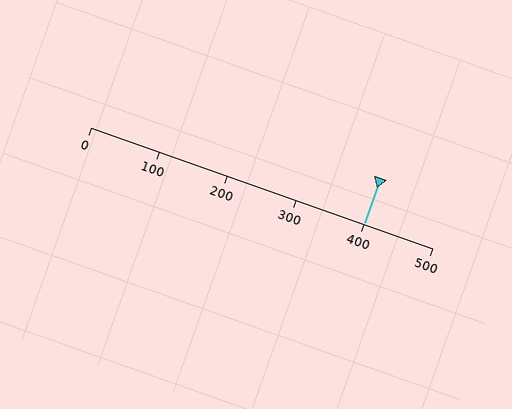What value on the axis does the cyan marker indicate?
The marker indicates approximately 400.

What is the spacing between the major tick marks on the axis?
The major ticks are spaced 100 apart.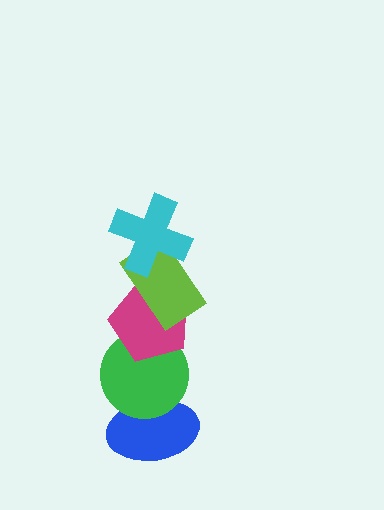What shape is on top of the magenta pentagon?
The lime rectangle is on top of the magenta pentagon.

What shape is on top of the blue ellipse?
The green circle is on top of the blue ellipse.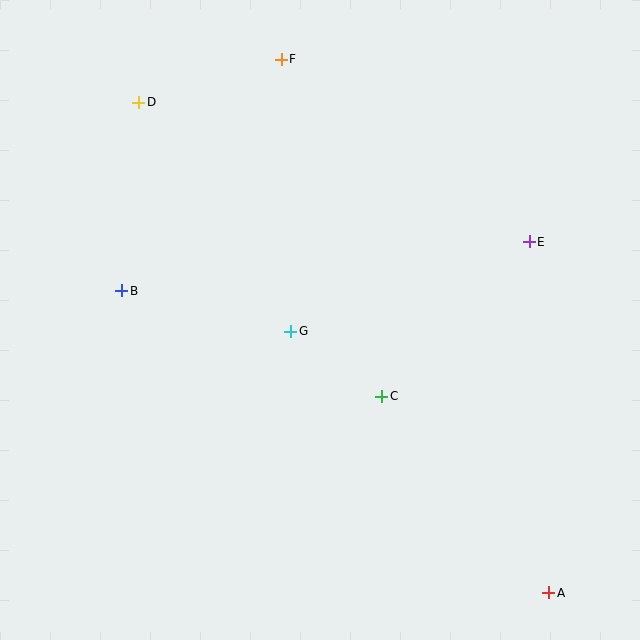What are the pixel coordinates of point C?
Point C is at (382, 396).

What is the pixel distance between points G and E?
The distance between G and E is 255 pixels.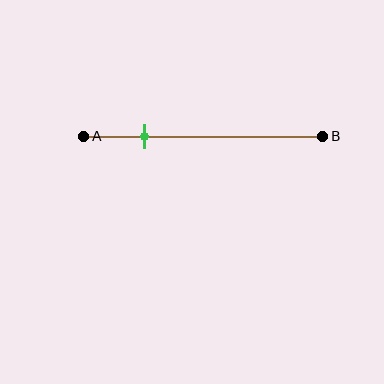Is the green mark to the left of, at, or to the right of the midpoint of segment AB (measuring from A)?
The green mark is to the left of the midpoint of segment AB.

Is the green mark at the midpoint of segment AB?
No, the mark is at about 25% from A, not at the 50% midpoint.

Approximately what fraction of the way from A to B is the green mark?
The green mark is approximately 25% of the way from A to B.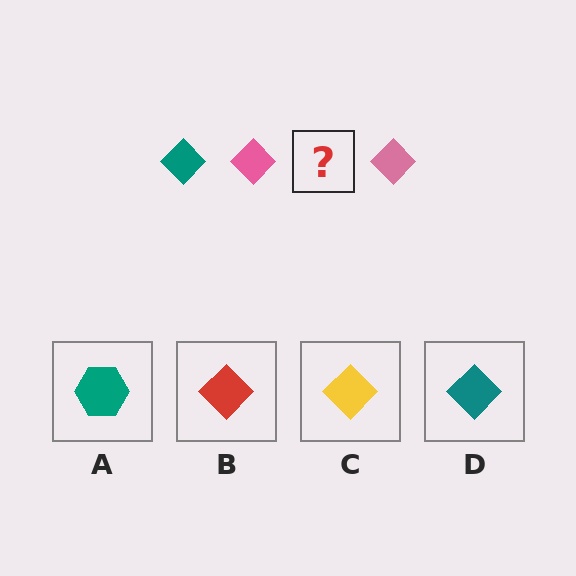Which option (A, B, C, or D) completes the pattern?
D.